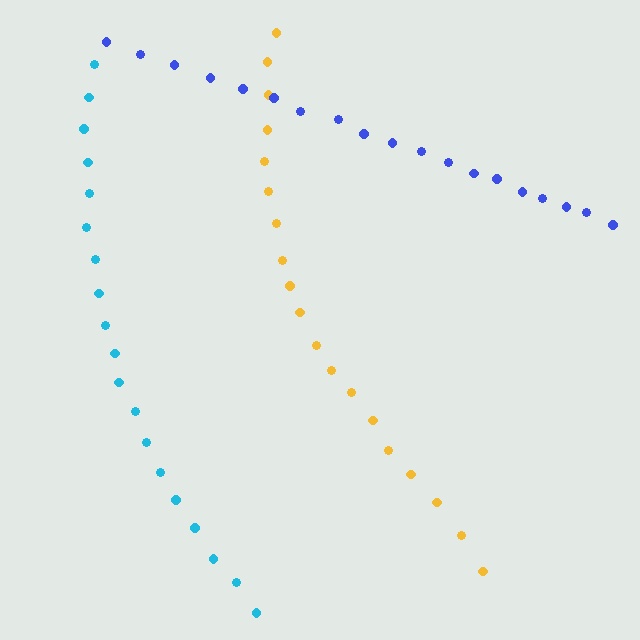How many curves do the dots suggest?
There are 3 distinct paths.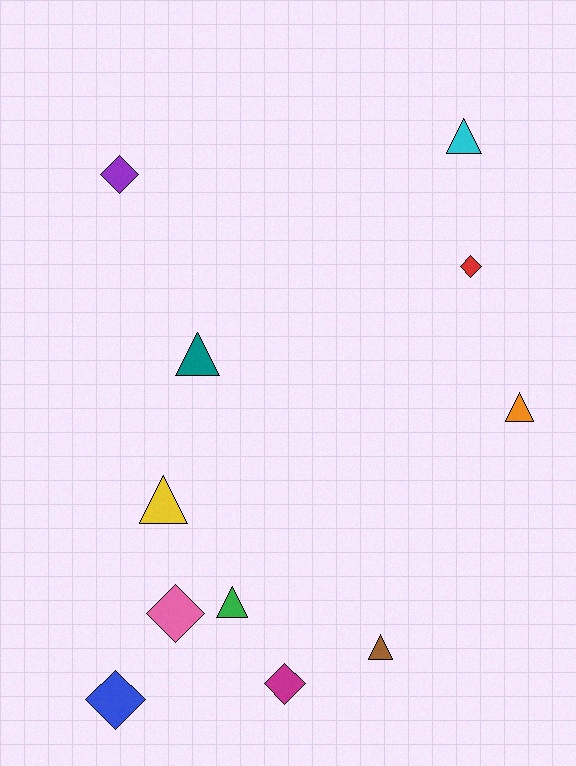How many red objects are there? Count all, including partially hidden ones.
There is 1 red object.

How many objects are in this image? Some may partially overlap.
There are 11 objects.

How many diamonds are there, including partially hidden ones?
There are 5 diamonds.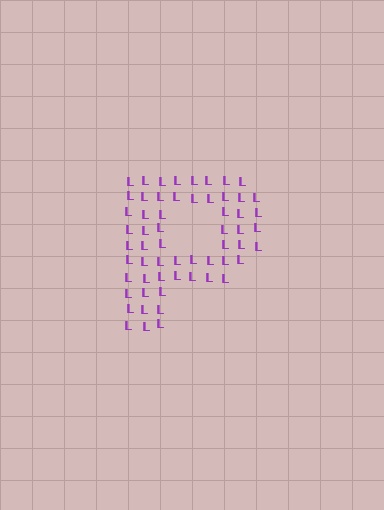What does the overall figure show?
The overall figure shows the letter P.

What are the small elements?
The small elements are letter L's.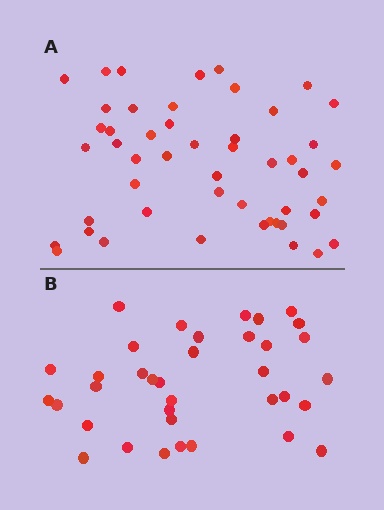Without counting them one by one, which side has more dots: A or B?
Region A (the top region) has more dots.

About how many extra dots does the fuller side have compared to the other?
Region A has approximately 15 more dots than region B.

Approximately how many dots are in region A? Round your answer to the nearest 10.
About 50 dots. (The exact count is 49, which rounds to 50.)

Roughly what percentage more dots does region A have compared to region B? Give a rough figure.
About 35% more.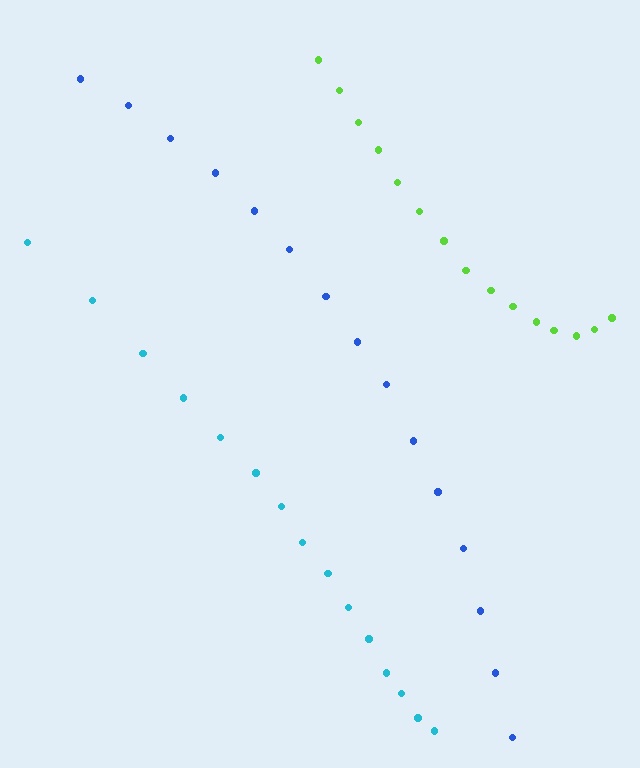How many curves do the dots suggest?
There are 3 distinct paths.